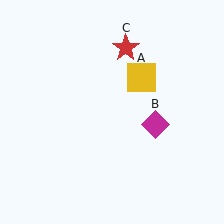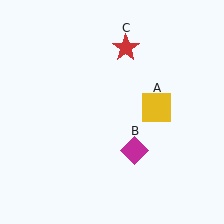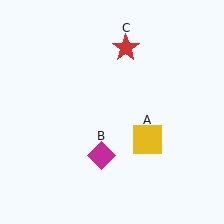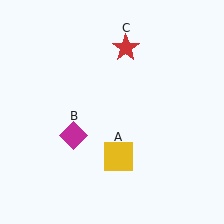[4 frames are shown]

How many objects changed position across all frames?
2 objects changed position: yellow square (object A), magenta diamond (object B).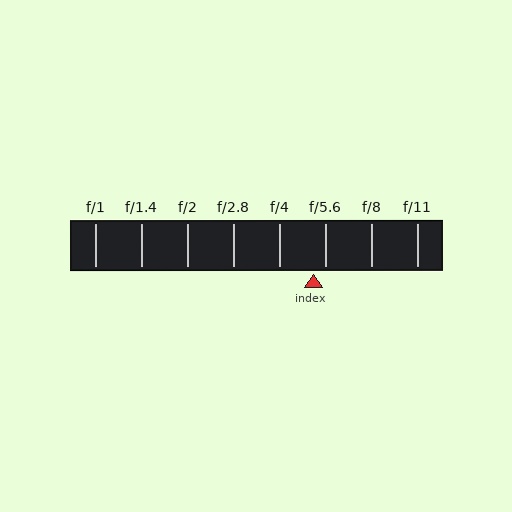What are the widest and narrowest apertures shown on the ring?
The widest aperture shown is f/1 and the narrowest is f/11.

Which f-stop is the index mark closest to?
The index mark is closest to f/5.6.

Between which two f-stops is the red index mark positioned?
The index mark is between f/4 and f/5.6.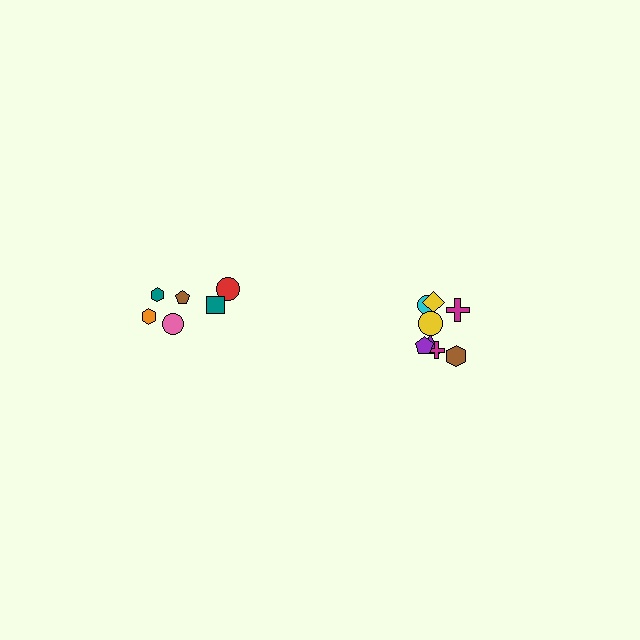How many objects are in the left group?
There are 6 objects.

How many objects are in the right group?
There are 8 objects.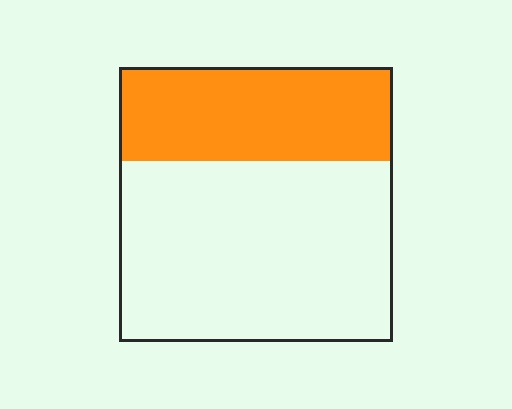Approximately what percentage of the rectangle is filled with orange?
Approximately 35%.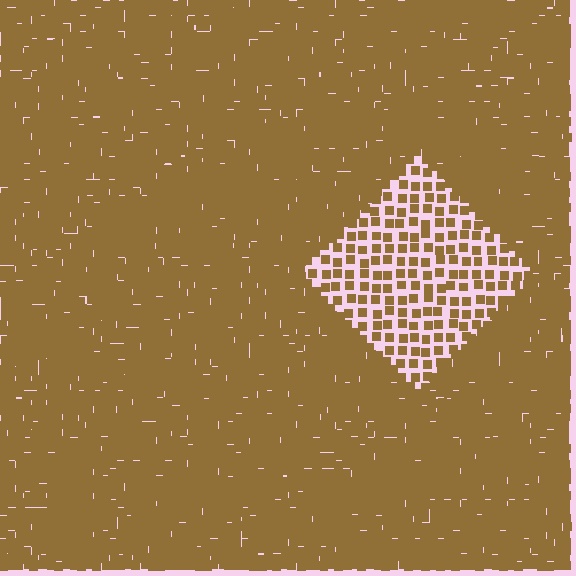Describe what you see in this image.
The image contains small brown elements arranged at two different densities. A diamond-shaped region is visible where the elements are less densely packed than the surrounding area.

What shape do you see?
I see a diamond.